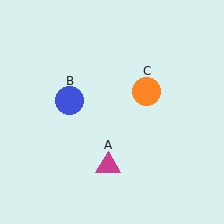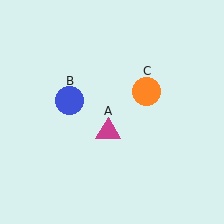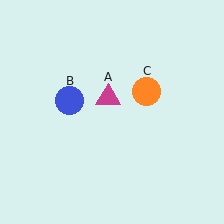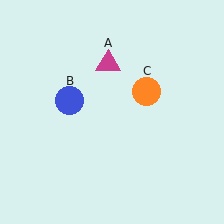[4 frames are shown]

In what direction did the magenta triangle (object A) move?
The magenta triangle (object A) moved up.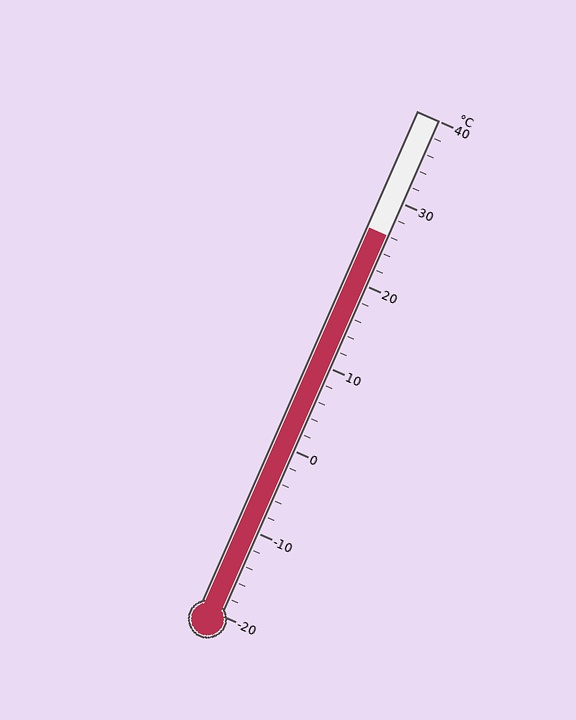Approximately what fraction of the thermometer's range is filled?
The thermometer is filled to approximately 75% of its range.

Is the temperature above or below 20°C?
The temperature is above 20°C.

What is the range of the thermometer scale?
The thermometer scale ranges from -20°C to 40°C.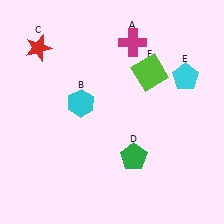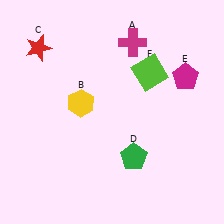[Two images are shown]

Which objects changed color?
B changed from cyan to yellow. E changed from cyan to magenta.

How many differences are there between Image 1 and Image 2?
There are 2 differences between the two images.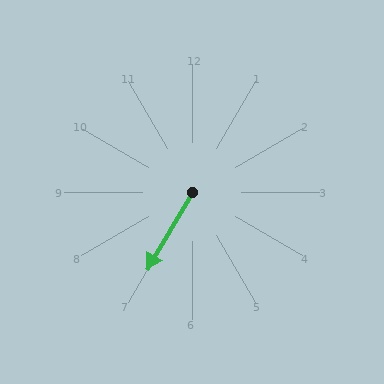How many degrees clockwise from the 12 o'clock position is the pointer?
Approximately 211 degrees.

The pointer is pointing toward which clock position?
Roughly 7 o'clock.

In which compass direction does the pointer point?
Southwest.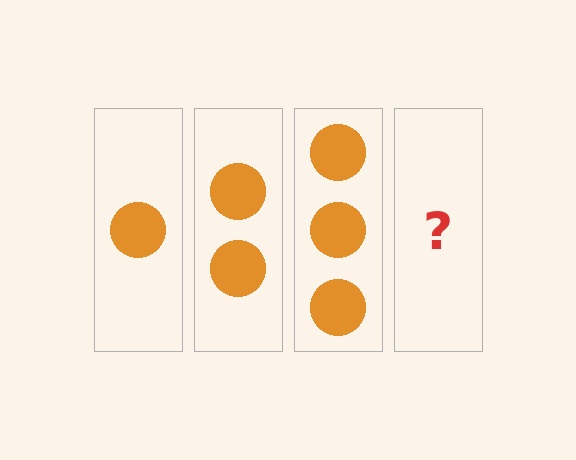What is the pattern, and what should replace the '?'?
The pattern is that each step adds one more circle. The '?' should be 4 circles.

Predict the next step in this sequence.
The next step is 4 circles.